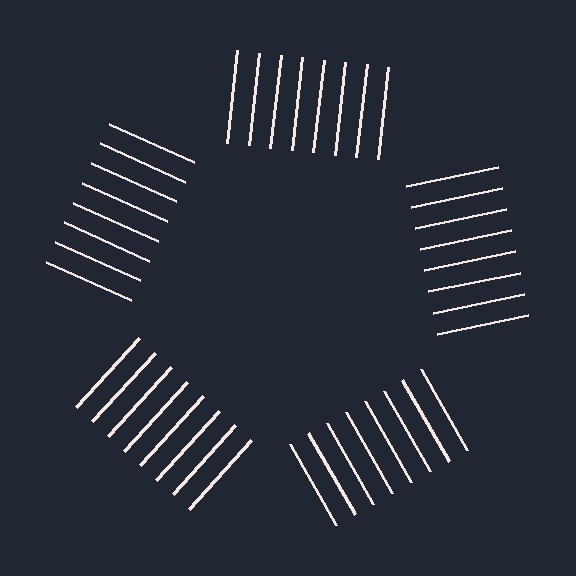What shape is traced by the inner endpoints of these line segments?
An illusory pentagon — the line segments terminate on its edges but no continuous stroke is drawn.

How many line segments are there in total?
40 — 8 along each of the 5 edges.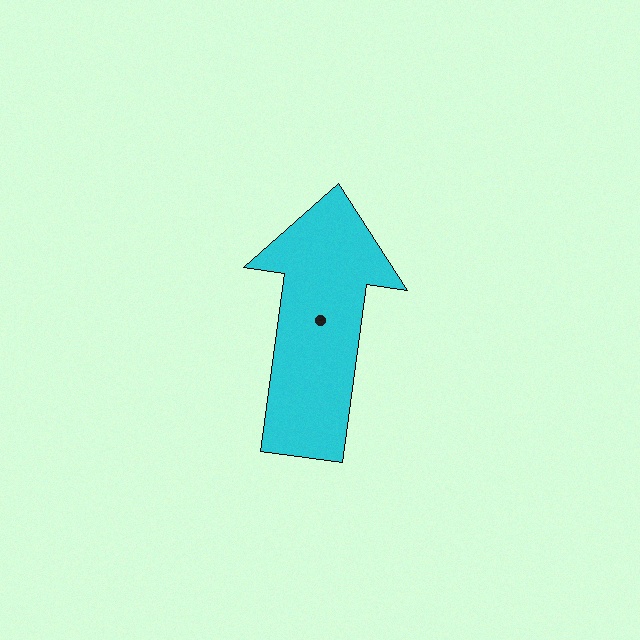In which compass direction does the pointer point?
North.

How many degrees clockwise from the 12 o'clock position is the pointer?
Approximately 8 degrees.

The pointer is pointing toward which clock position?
Roughly 12 o'clock.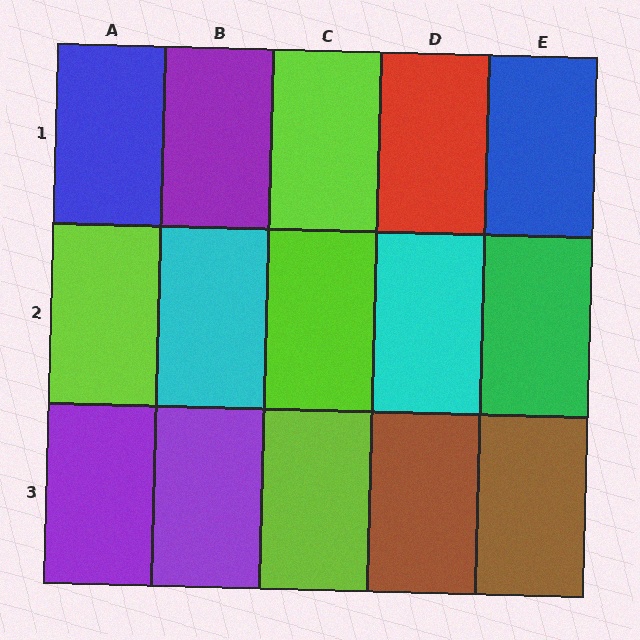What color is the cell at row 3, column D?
Brown.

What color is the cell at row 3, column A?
Purple.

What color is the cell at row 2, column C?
Lime.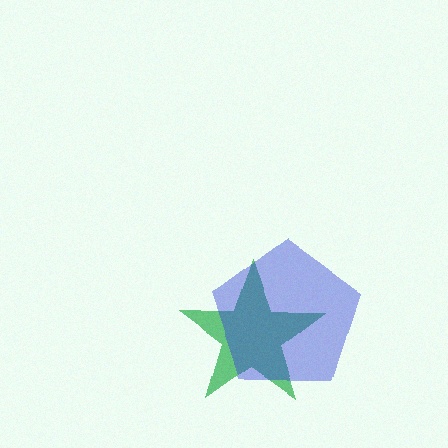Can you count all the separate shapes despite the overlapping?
Yes, there are 2 separate shapes.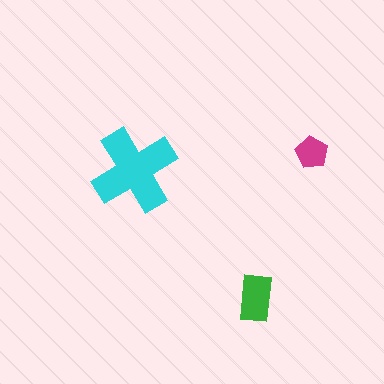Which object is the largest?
The cyan cross.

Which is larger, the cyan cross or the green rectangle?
The cyan cross.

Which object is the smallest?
The magenta pentagon.